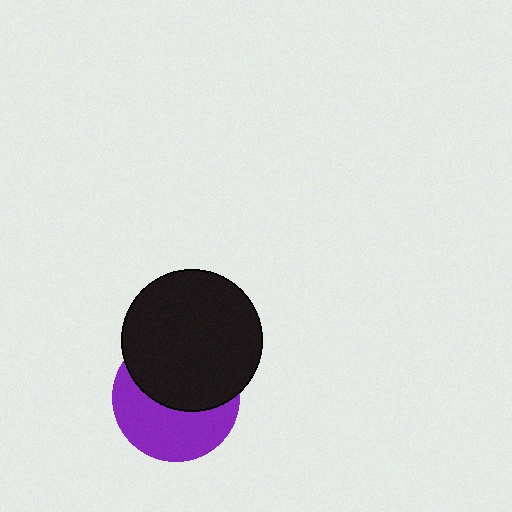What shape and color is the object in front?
The object in front is a black circle.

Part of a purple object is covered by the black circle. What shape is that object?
It is a circle.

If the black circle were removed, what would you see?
You would see the complete purple circle.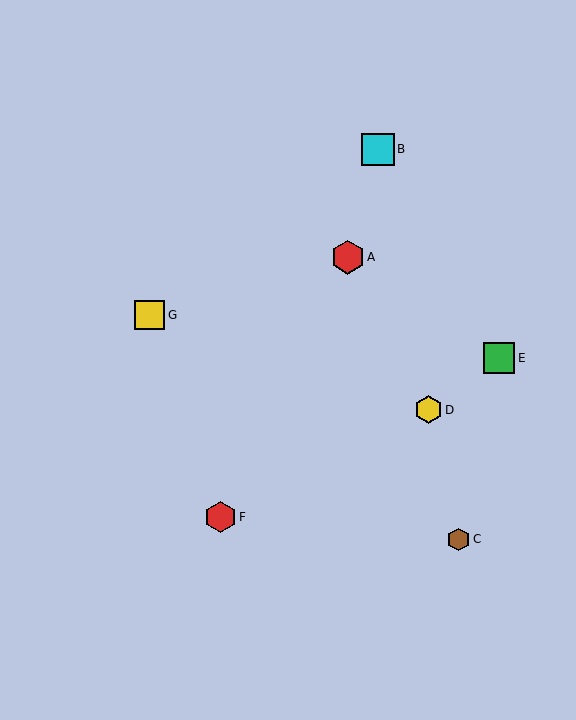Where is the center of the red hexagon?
The center of the red hexagon is at (348, 257).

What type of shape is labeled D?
Shape D is a yellow hexagon.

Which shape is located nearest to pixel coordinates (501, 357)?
The green square (labeled E) at (499, 358) is nearest to that location.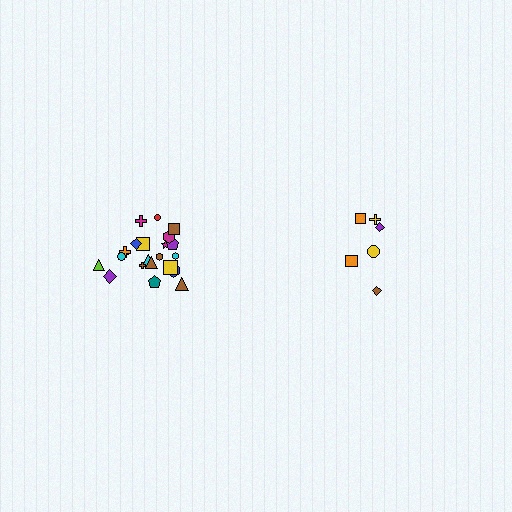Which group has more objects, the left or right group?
The left group.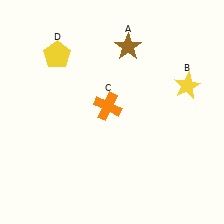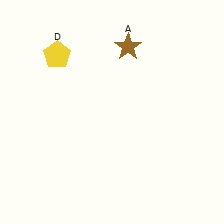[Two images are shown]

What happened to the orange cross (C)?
The orange cross (C) was removed in Image 2. It was in the top-left area of Image 1.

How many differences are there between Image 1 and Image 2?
There are 2 differences between the two images.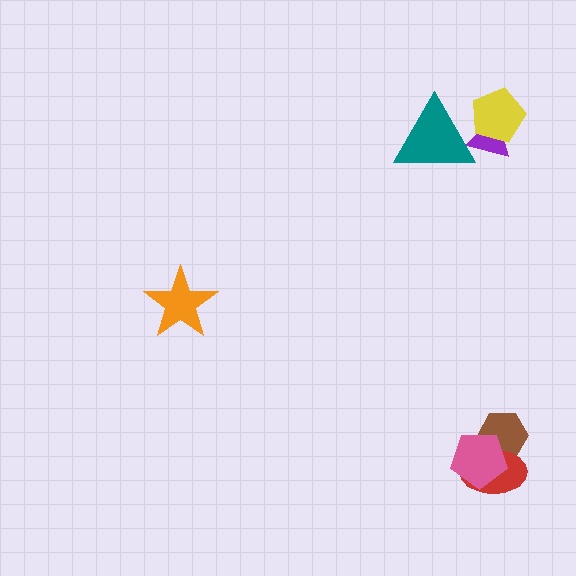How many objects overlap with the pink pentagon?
2 objects overlap with the pink pentagon.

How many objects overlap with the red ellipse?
2 objects overlap with the red ellipse.